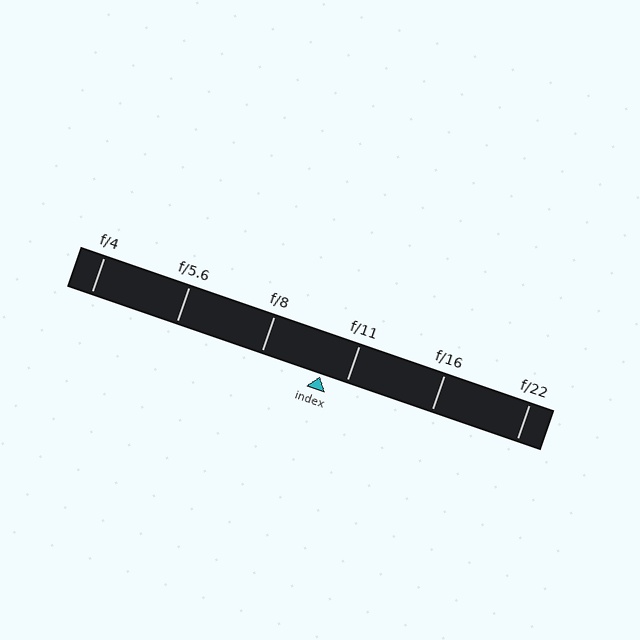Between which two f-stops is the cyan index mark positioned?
The index mark is between f/8 and f/11.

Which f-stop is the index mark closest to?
The index mark is closest to f/11.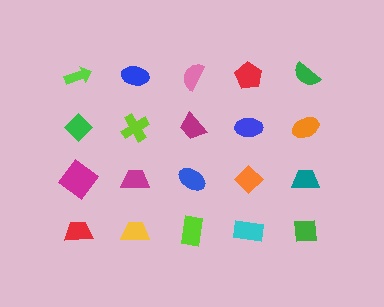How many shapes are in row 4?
5 shapes.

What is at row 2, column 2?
A lime cross.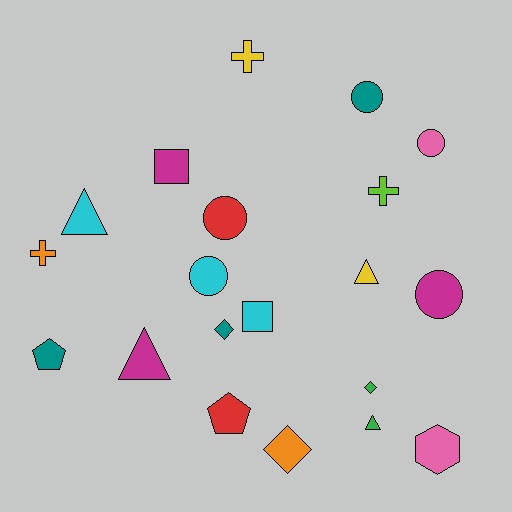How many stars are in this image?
There are no stars.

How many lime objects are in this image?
There is 1 lime object.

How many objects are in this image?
There are 20 objects.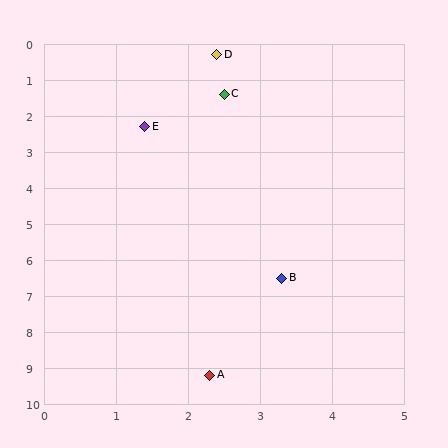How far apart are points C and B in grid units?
Points C and B are about 5.2 grid units apart.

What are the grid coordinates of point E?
Point E is at approximately (1.4, 2.3).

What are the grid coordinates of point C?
Point C is at approximately (2.5, 1.4).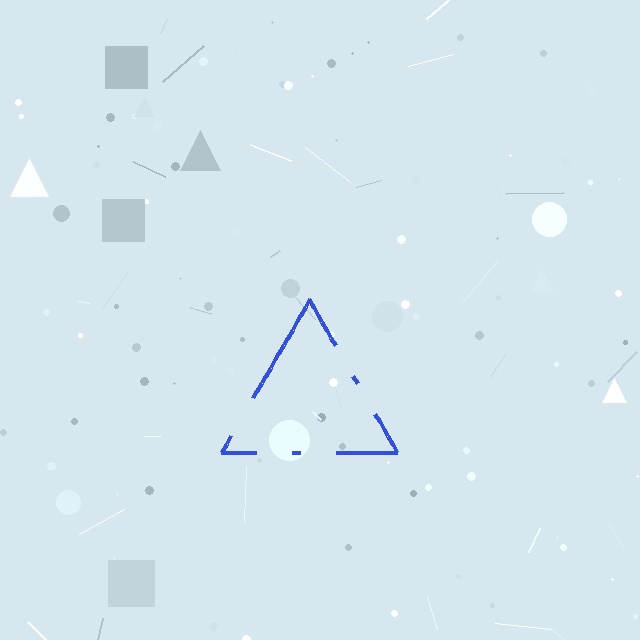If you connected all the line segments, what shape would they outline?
They would outline a triangle.